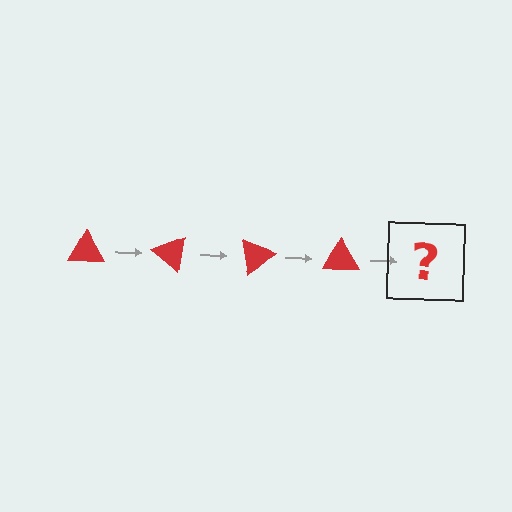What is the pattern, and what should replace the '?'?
The pattern is that the triangle rotates 40 degrees each step. The '?' should be a red triangle rotated 160 degrees.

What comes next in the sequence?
The next element should be a red triangle rotated 160 degrees.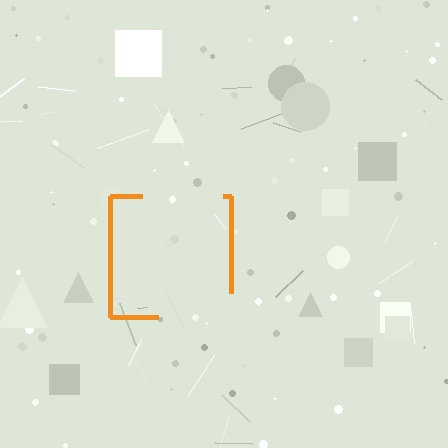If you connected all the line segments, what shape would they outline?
They would outline a square.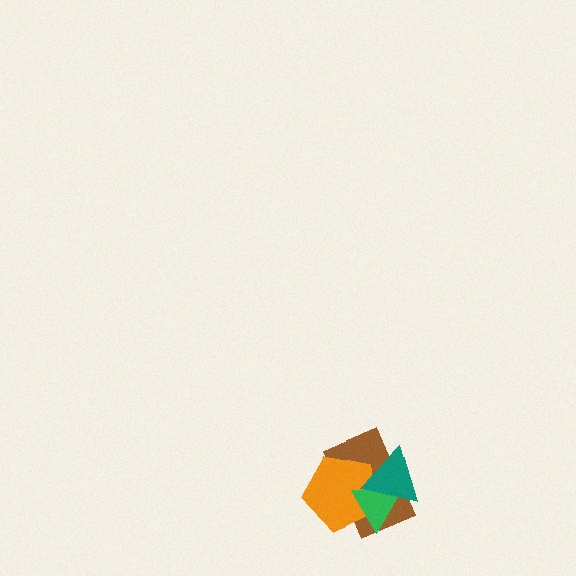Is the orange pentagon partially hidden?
Yes, it is partially covered by another shape.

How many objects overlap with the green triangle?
3 objects overlap with the green triangle.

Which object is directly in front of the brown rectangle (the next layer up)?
The orange pentagon is directly in front of the brown rectangle.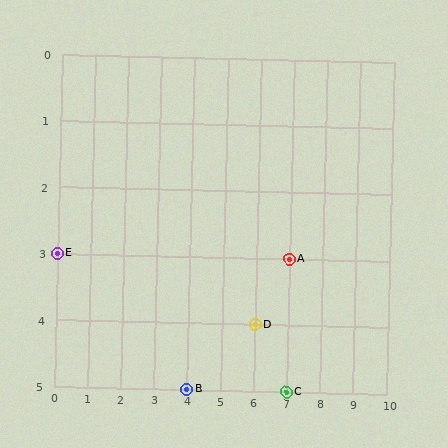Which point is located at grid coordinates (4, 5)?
Point B is at (4, 5).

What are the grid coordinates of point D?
Point D is at grid coordinates (6, 4).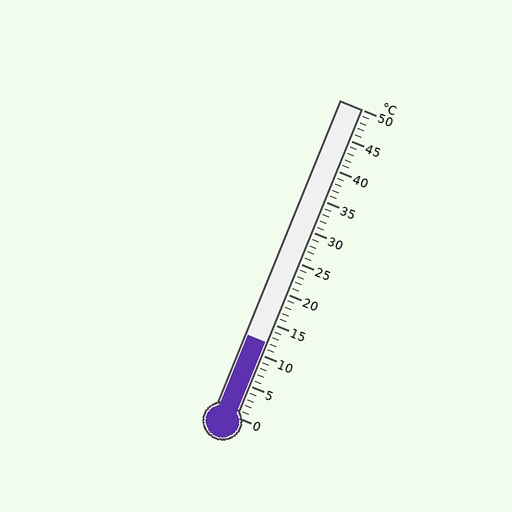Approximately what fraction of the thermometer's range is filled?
The thermometer is filled to approximately 25% of its range.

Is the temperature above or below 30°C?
The temperature is below 30°C.